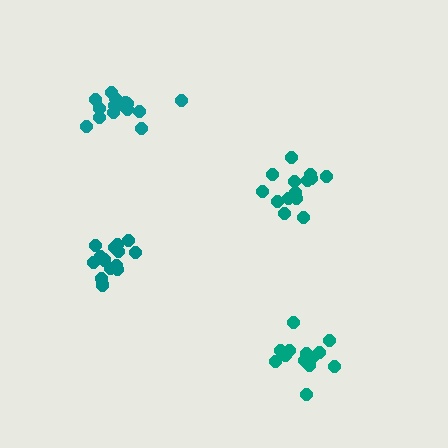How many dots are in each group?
Group 1: 14 dots, Group 2: 16 dots, Group 3: 14 dots, Group 4: 14 dots (58 total).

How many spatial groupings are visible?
There are 4 spatial groupings.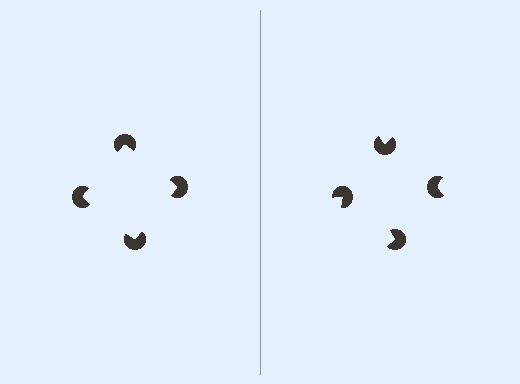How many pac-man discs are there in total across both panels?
8 — 4 on each side.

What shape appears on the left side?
An illusory square.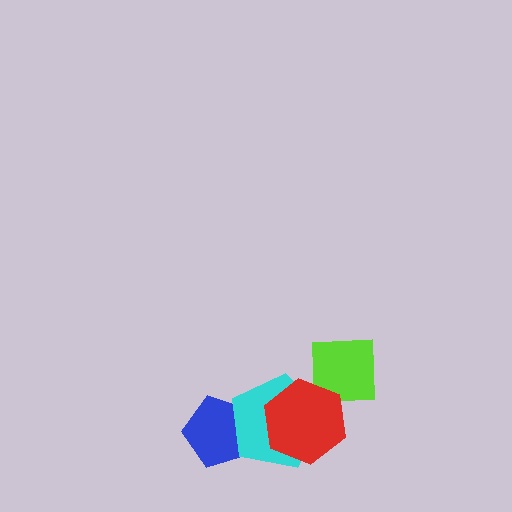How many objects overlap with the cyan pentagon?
2 objects overlap with the cyan pentagon.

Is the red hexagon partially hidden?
No, no other shape covers it.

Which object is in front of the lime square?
The red hexagon is in front of the lime square.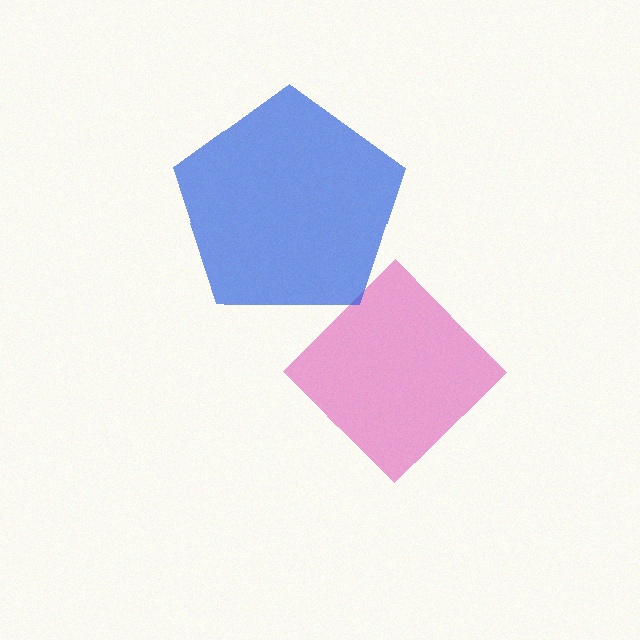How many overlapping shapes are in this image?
There are 2 overlapping shapes in the image.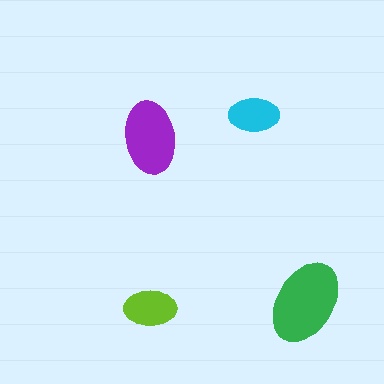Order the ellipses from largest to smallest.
the green one, the purple one, the lime one, the cyan one.